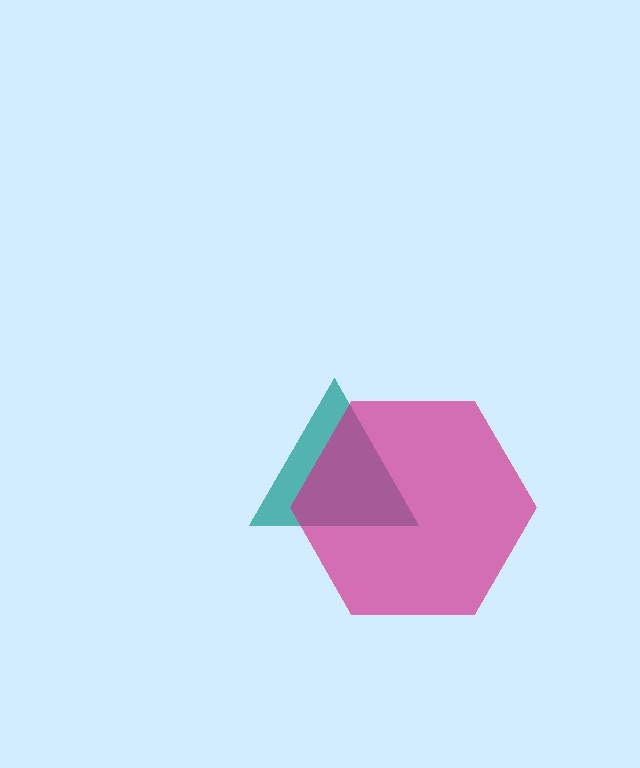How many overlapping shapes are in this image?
There are 2 overlapping shapes in the image.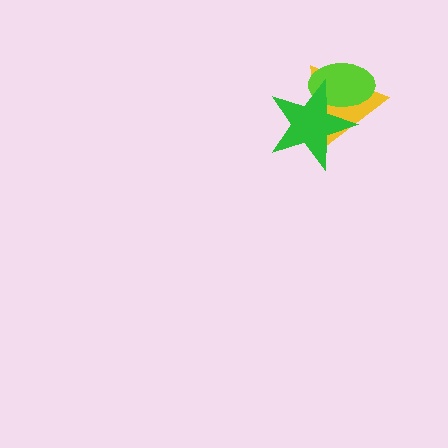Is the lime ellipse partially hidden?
Yes, it is partially covered by another shape.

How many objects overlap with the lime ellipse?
2 objects overlap with the lime ellipse.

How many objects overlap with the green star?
2 objects overlap with the green star.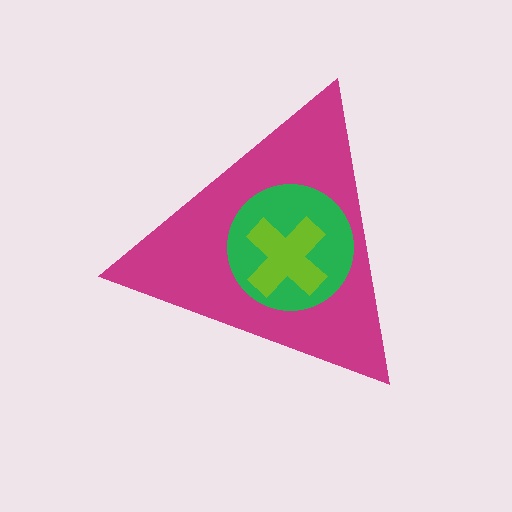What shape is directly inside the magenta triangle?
The green circle.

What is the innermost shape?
The lime cross.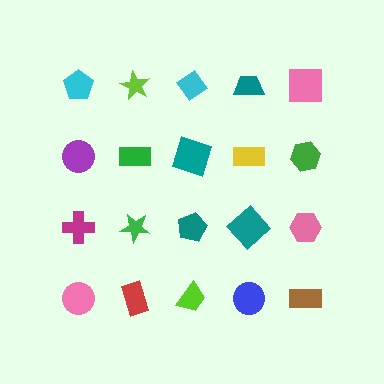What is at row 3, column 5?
A pink hexagon.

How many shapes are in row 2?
5 shapes.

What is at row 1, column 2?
A lime star.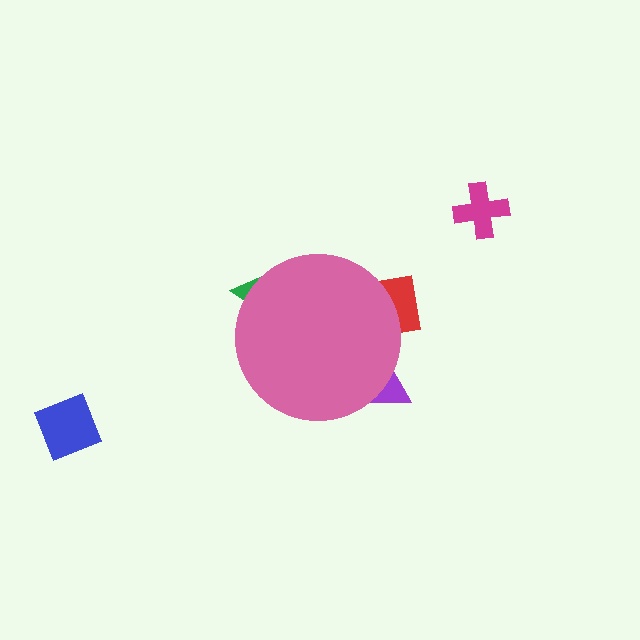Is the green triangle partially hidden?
Yes, the green triangle is partially hidden behind the pink circle.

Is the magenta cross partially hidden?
No, the magenta cross is fully visible.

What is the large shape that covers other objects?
A pink circle.